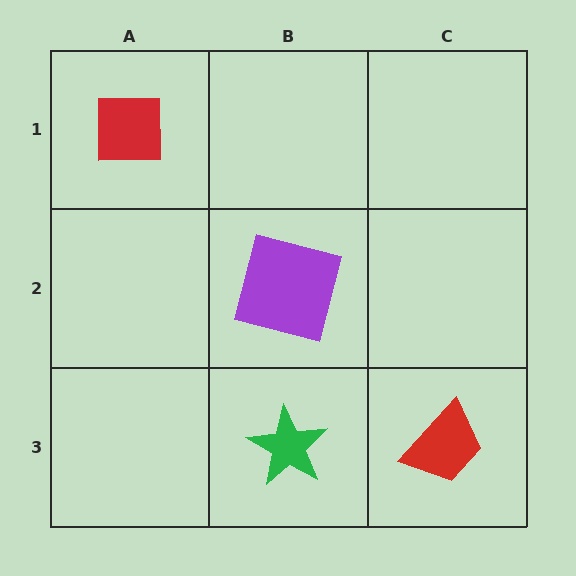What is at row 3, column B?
A green star.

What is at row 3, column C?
A red trapezoid.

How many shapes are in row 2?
1 shape.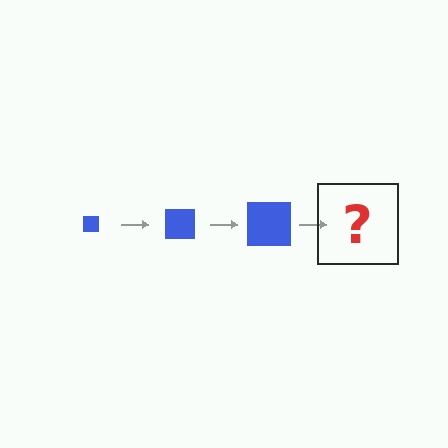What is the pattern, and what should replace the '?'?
The pattern is that the square gets progressively larger each step. The '?' should be a blue square, larger than the previous one.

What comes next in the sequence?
The next element should be a blue square, larger than the previous one.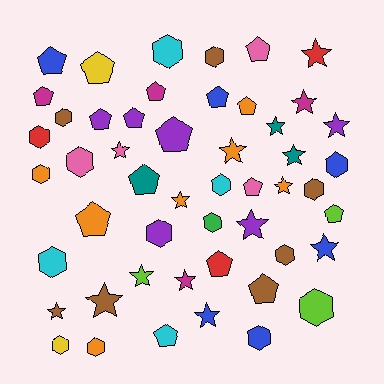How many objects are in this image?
There are 50 objects.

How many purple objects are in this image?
There are 6 purple objects.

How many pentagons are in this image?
There are 17 pentagons.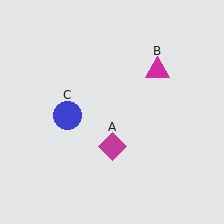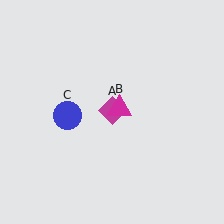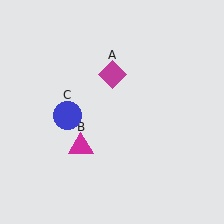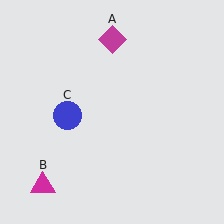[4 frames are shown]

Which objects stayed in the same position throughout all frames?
Blue circle (object C) remained stationary.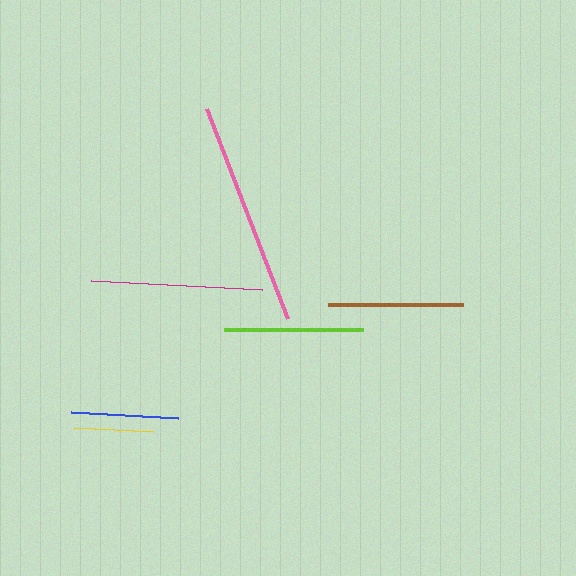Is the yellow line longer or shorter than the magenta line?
The magenta line is longer than the yellow line.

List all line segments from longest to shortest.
From longest to shortest: pink, magenta, lime, brown, blue, yellow.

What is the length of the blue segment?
The blue segment is approximately 108 pixels long.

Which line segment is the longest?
The pink line is the longest at approximately 225 pixels.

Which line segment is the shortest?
The yellow line is the shortest at approximately 79 pixels.